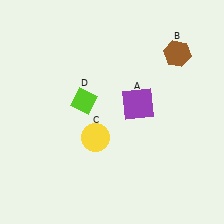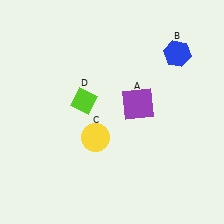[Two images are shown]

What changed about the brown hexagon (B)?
In Image 1, B is brown. In Image 2, it changed to blue.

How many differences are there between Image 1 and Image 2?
There is 1 difference between the two images.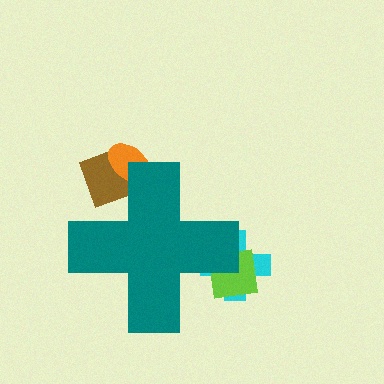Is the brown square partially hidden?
Yes, the brown square is partially hidden behind the teal cross.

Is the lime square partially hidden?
Yes, the lime square is partially hidden behind the teal cross.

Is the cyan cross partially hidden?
Yes, the cyan cross is partially hidden behind the teal cross.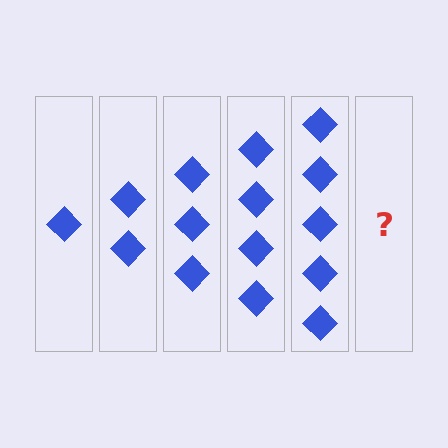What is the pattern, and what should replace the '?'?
The pattern is that each step adds one more diamond. The '?' should be 6 diamonds.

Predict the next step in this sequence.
The next step is 6 diamonds.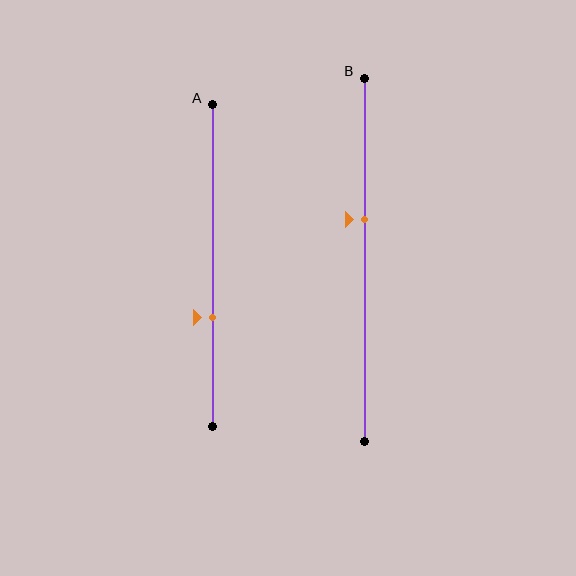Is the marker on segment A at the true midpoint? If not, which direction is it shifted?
No, the marker on segment A is shifted downward by about 16% of the segment length.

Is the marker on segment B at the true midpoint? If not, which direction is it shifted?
No, the marker on segment B is shifted upward by about 11% of the segment length.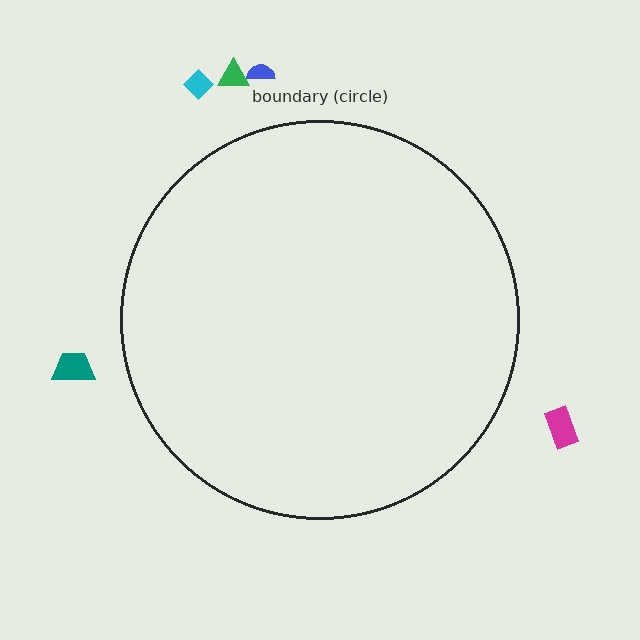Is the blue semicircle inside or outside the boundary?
Outside.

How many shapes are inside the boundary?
0 inside, 5 outside.